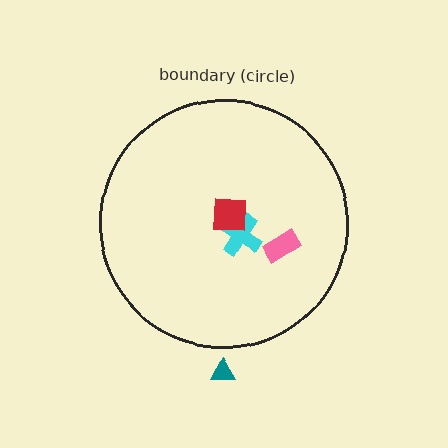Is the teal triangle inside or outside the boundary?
Outside.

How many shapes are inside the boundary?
3 inside, 1 outside.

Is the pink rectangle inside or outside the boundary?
Inside.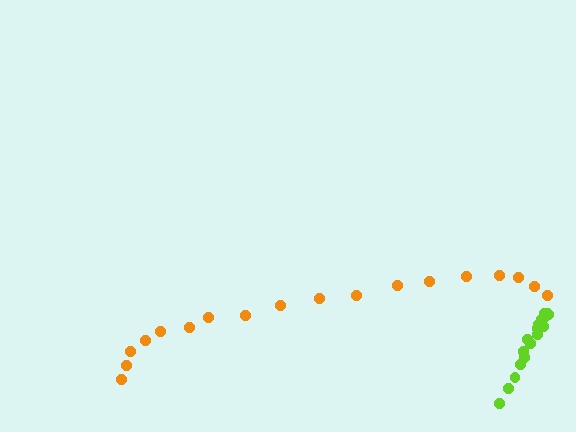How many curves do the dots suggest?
There are 2 distinct paths.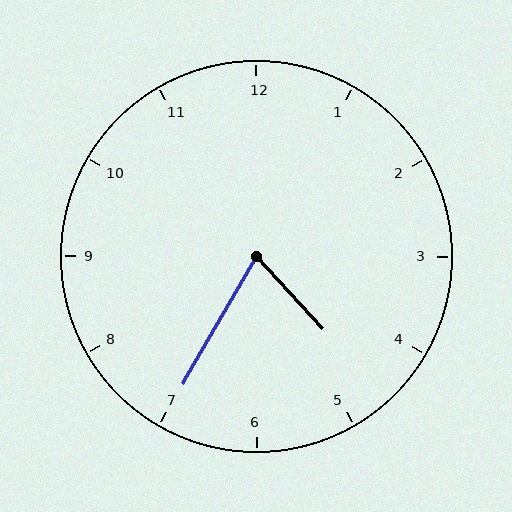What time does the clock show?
4:35.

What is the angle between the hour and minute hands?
Approximately 72 degrees.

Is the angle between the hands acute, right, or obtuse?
It is acute.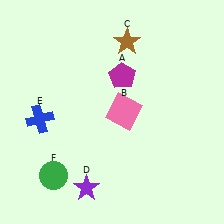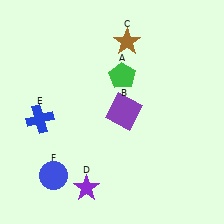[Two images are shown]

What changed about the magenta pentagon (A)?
In Image 1, A is magenta. In Image 2, it changed to green.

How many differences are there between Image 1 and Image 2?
There are 3 differences between the two images.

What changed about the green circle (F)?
In Image 1, F is green. In Image 2, it changed to blue.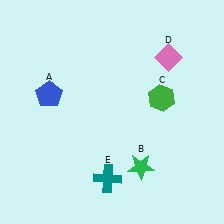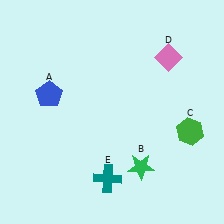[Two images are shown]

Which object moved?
The green hexagon (C) moved down.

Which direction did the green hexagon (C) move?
The green hexagon (C) moved down.